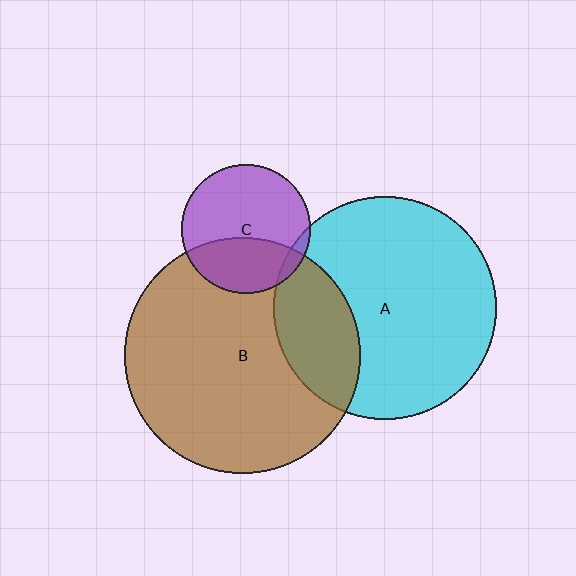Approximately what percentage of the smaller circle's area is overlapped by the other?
Approximately 5%.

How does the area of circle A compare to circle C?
Approximately 3.0 times.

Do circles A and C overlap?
Yes.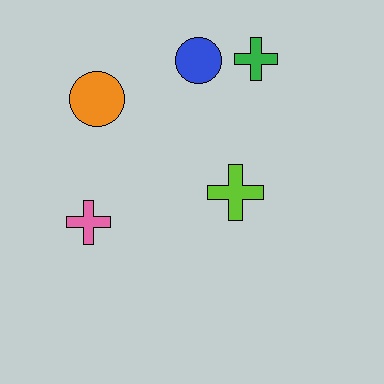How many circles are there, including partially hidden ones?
There are 2 circles.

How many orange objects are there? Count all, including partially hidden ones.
There is 1 orange object.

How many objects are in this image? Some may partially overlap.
There are 5 objects.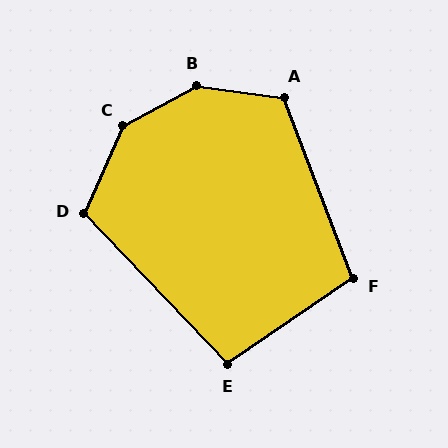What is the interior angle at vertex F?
Approximately 103 degrees (obtuse).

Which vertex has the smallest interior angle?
E, at approximately 99 degrees.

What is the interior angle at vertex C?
Approximately 143 degrees (obtuse).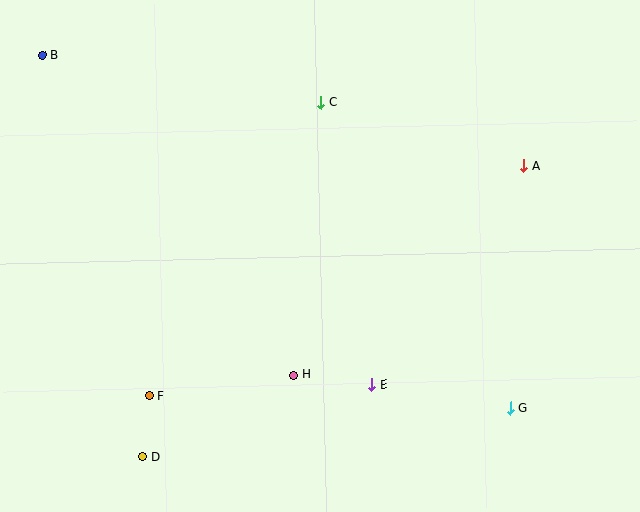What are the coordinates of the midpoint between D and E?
The midpoint between D and E is at (257, 421).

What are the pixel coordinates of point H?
Point H is at (294, 375).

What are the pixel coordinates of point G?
Point G is at (510, 408).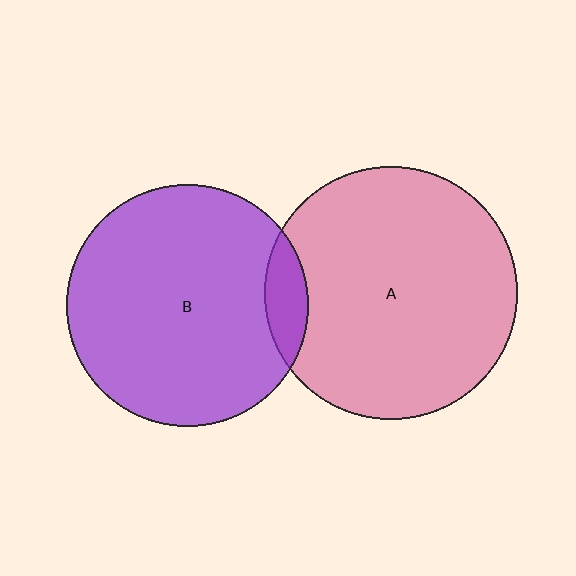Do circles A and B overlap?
Yes.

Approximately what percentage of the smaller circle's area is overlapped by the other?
Approximately 10%.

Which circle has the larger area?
Circle A (pink).